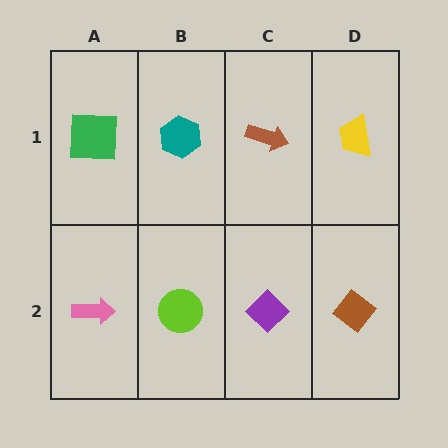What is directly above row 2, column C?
A brown arrow.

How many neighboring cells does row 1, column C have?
3.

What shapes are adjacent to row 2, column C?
A brown arrow (row 1, column C), a lime circle (row 2, column B), a brown diamond (row 2, column D).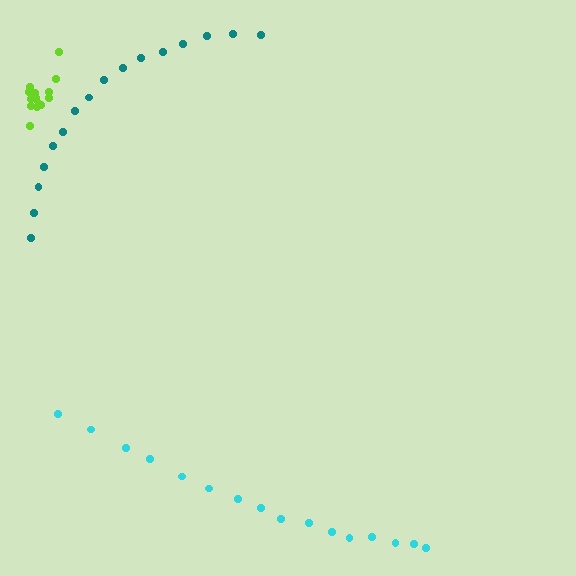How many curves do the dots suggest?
There are 3 distinct paths.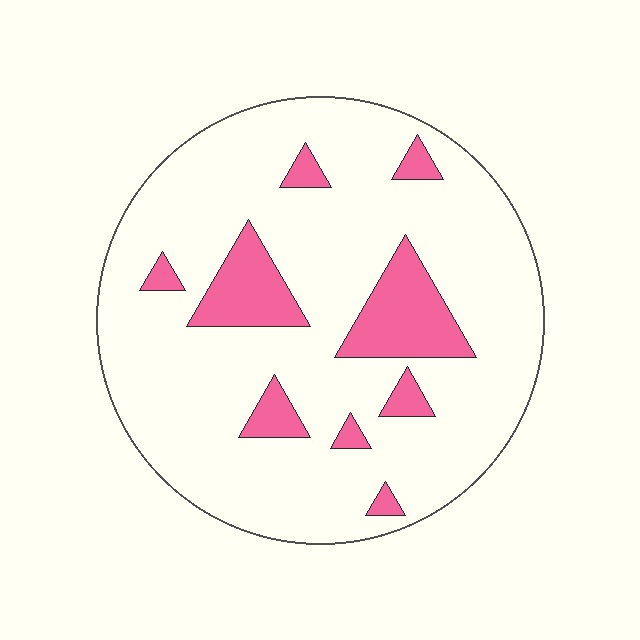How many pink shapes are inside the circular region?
9.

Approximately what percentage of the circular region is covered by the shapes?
Approximately 15%.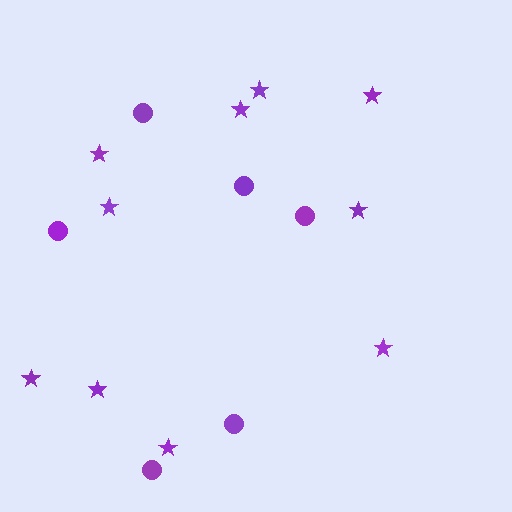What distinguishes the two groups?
There are 2 groups: one group of stars (10) and one group of circles (6).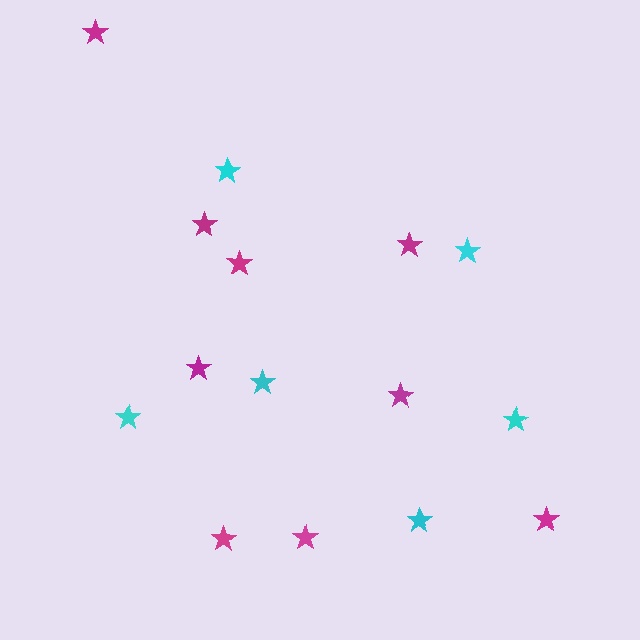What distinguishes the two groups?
There are 2 groups: one group of magenta stars (9) and one group of cyan stars (6).